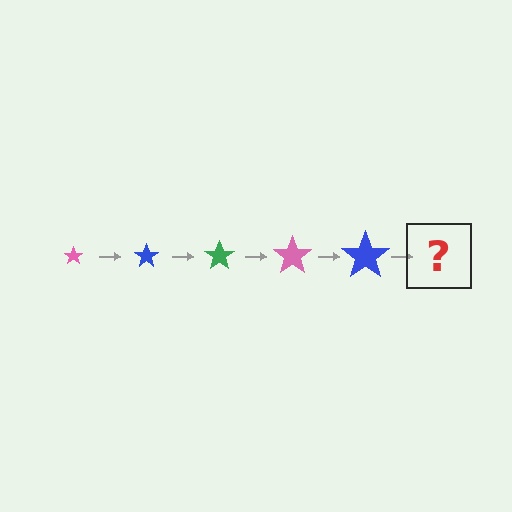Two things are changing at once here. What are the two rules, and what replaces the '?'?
The two rules are that the star grows larger each step and the color cycles through pink, blue, and green. The '?' should be a green star, larger than the previous one.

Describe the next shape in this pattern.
It should be a green star, larger than the previous one.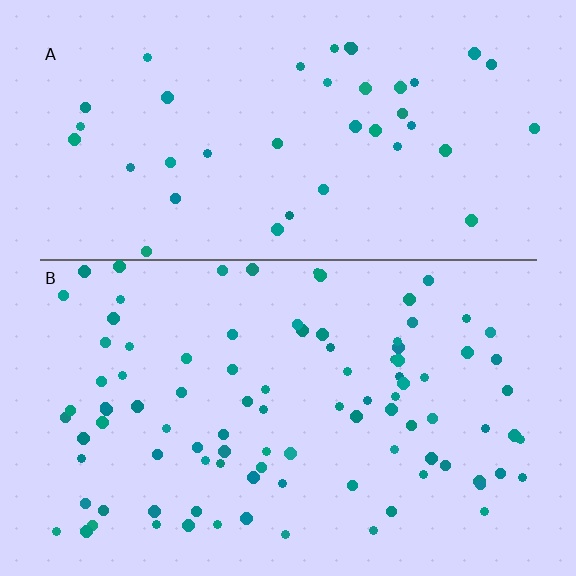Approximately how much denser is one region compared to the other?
Approximately 2.3× — region B over region A.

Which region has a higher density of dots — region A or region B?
B (the bottom).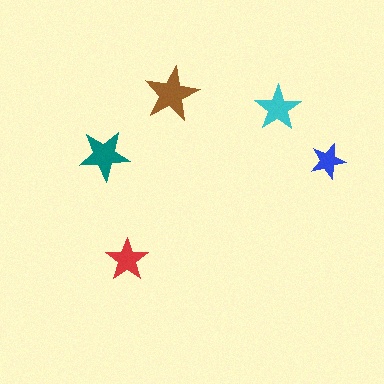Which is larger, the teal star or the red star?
The teal one.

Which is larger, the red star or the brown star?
The brown one.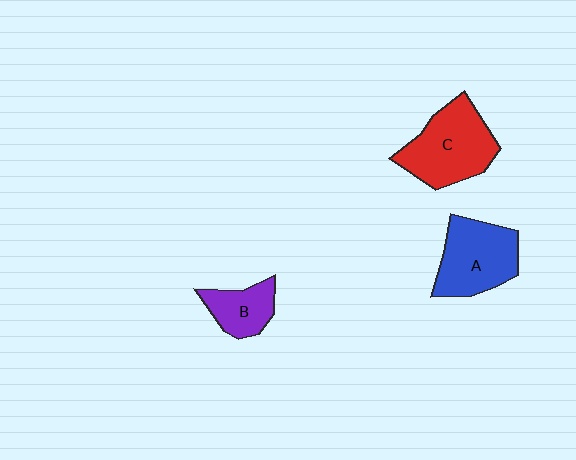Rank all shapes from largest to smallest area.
From largest to smallest: C (red), A (blue), B (purple).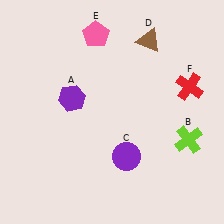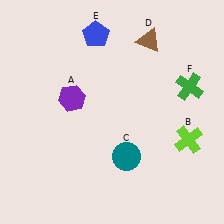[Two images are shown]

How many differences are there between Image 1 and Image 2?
There are 3 differences between the two images.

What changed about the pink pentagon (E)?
In Image 1, E is pink. In Image 2, it changed to blue.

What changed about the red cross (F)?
In Image 1, F is red. In Image 2, it changed to green.